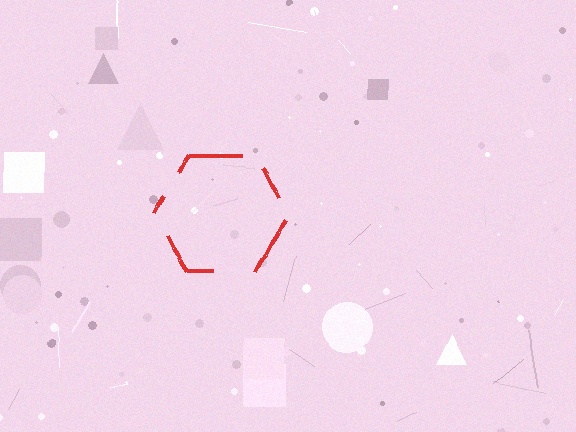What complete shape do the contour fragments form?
The contour fragments form a hexagon.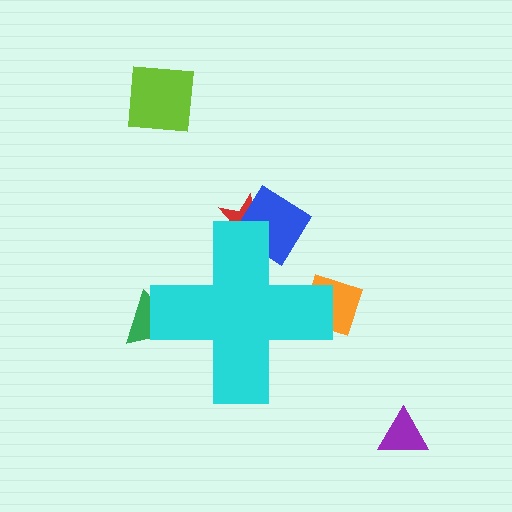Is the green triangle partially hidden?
Yes, the green triangle is partially hidden behind the cyan cross.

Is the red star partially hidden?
Yes, the red star is partially hidden behind the cyan cross.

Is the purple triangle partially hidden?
No, the purple triangle is fully visible.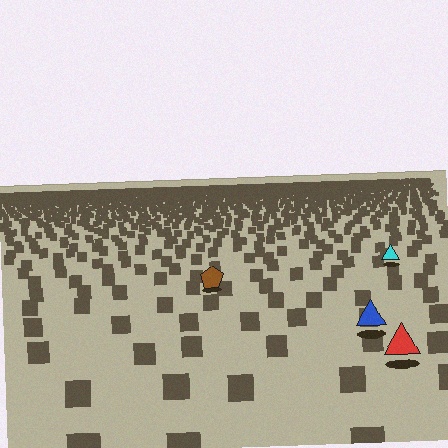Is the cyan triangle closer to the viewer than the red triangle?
No. The red triangle is closer — you can tell from the texture gradient: the ground texture is coarser near it.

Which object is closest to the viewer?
The red triangle is closest. The texture marks near it are larger and more spread out.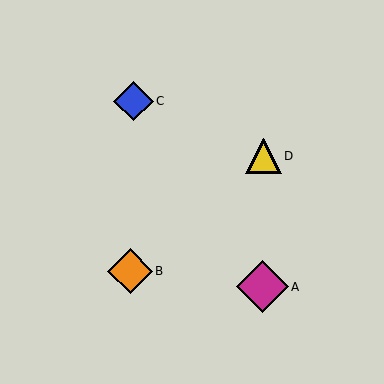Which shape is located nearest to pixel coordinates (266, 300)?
The magenta diamond (labeled A) at (262, 287) is nearest to that location.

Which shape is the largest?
The magenta diamond (labeled A) is the largest.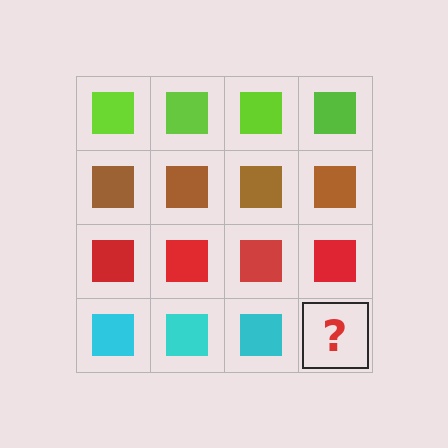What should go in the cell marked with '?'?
The missing cell should contain a cyan square.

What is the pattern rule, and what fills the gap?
The rule is that each row has a consistent color. The gap should be filled with a cyan square.